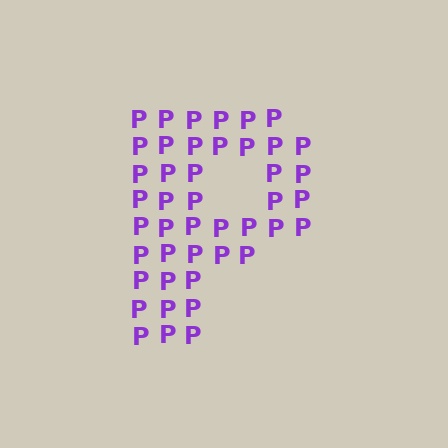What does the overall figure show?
The overall figure shows the letter P.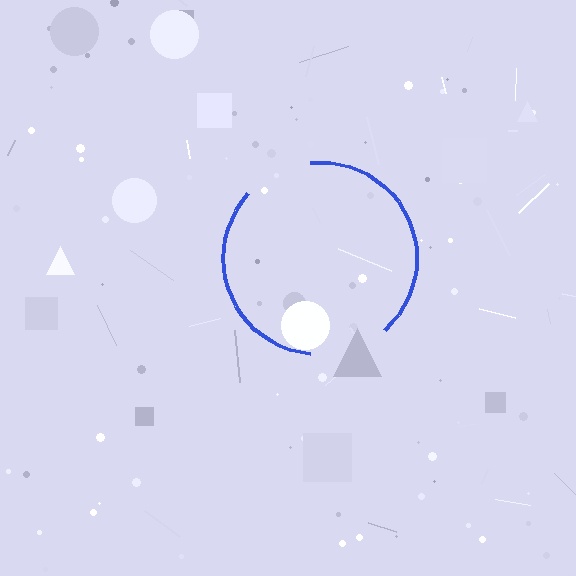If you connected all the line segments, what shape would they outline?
They would outline a circle.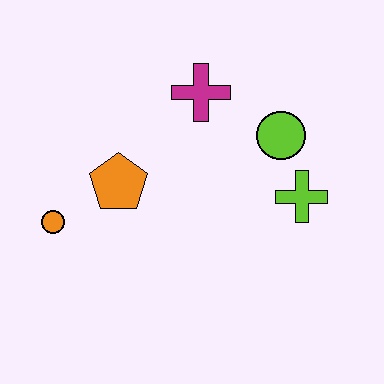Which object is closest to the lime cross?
The lime circle is closest to the lime cross.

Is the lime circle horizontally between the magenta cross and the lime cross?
Yes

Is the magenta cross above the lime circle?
Yes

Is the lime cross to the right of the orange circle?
Yes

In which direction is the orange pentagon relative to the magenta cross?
The orange pentagon is below the magenta cross.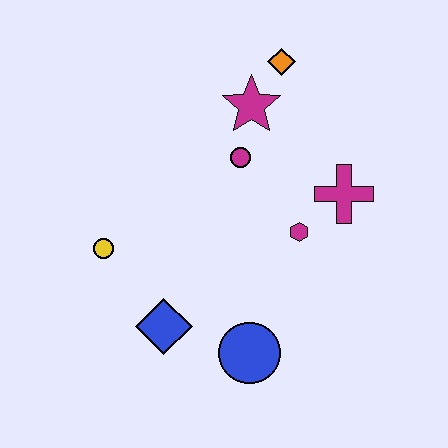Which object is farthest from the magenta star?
The blue circle is farthest from the magenta star.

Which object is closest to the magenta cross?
The magenta hexagon is closest to the magenta cross.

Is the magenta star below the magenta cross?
No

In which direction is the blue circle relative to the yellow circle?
The blue circle is to the right of the yellow circle.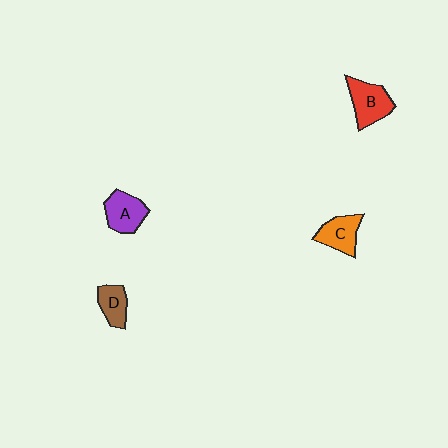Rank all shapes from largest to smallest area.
From largest to smallest: B (red), A (purple), C (orange), D (brown).